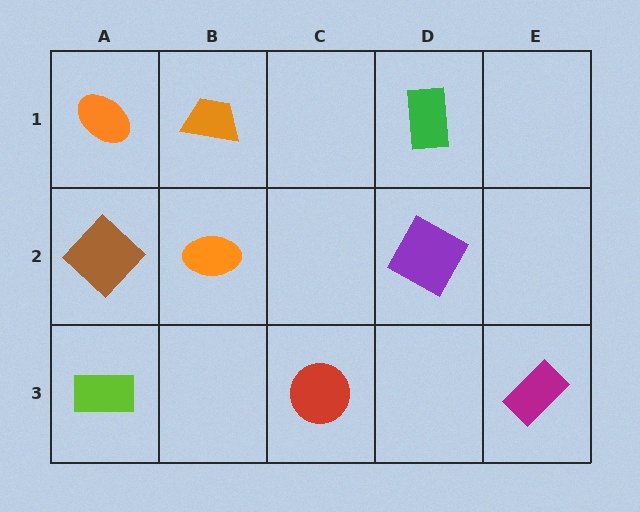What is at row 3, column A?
A lime rectangle.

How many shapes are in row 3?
3 shapes.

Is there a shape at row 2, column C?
No, that cell is empty.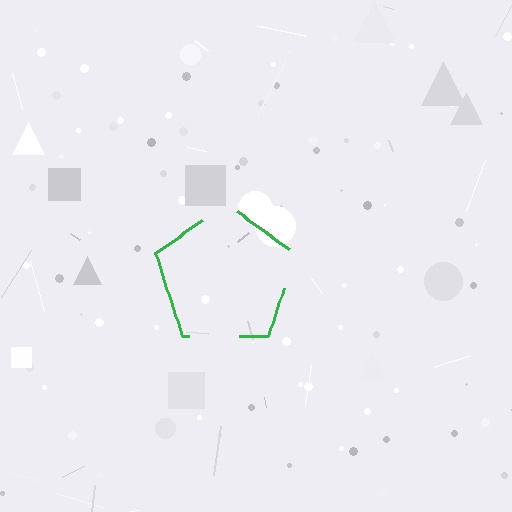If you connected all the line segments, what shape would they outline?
They would outline a pentagon.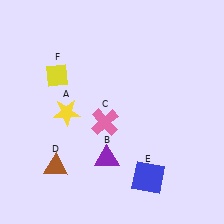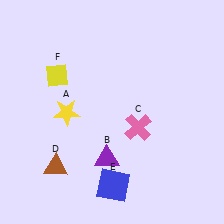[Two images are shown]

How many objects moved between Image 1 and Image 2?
2 objects moved between the two images.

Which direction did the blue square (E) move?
The blue square (E) moved left.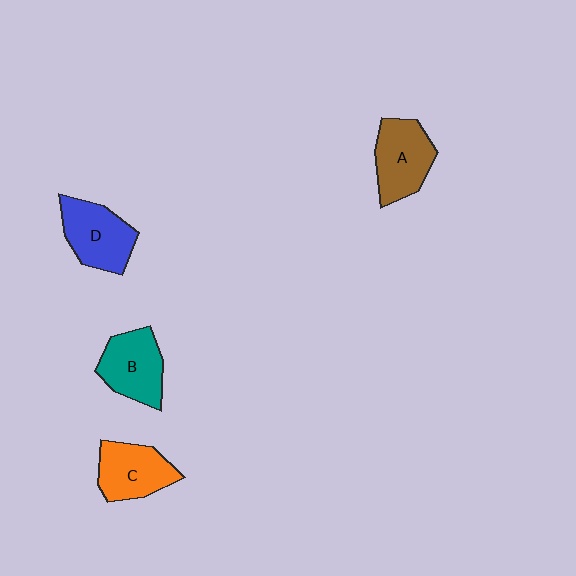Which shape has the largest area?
Shape D (blue).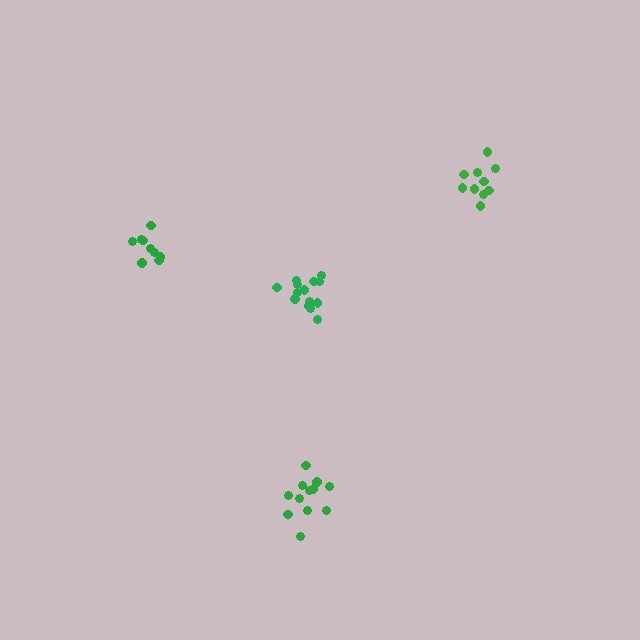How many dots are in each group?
Group 1: 10 dots, Group 2: 12 dots, Group 3: 10 dots, Group 4: 14 dots (46 total).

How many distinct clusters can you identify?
There are 4 distinct clusters.